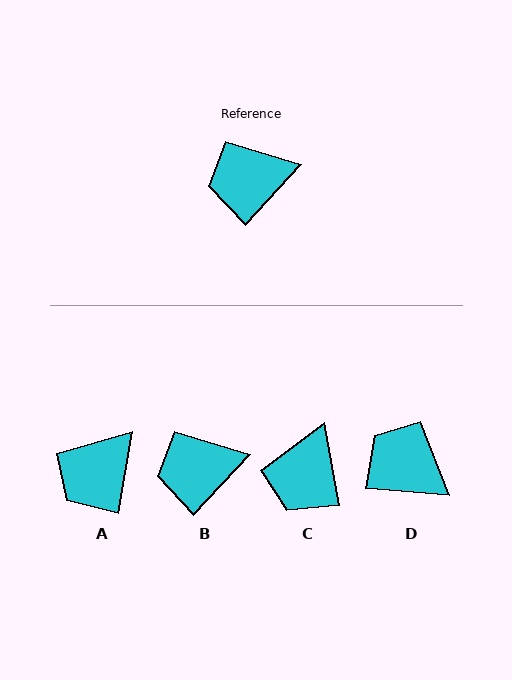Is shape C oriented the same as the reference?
No, it is off by about 53 degrees.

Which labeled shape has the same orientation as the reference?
B.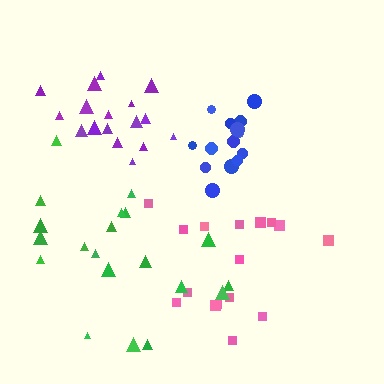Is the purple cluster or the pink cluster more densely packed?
Purple.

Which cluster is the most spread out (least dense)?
Green.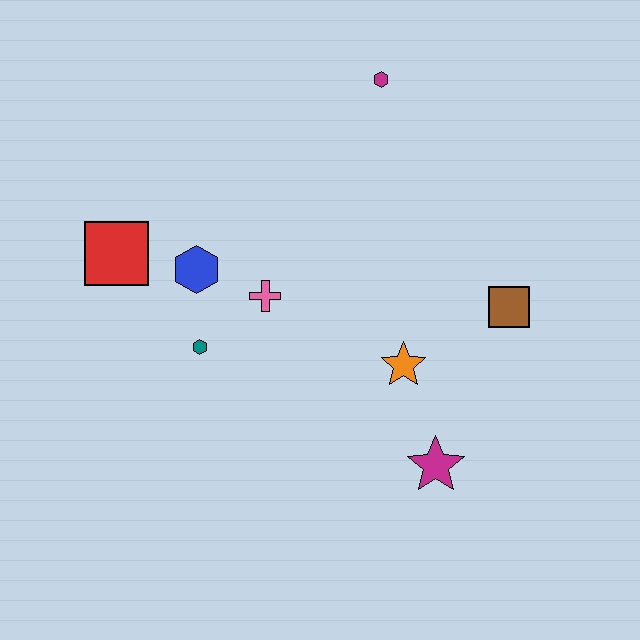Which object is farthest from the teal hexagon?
The magenta hexagon is farthest from the teal hexagon.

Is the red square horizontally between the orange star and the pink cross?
No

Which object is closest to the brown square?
The orange star is closest to the brown square.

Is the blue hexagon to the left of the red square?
No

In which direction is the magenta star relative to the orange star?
The magenta star is below the orange star.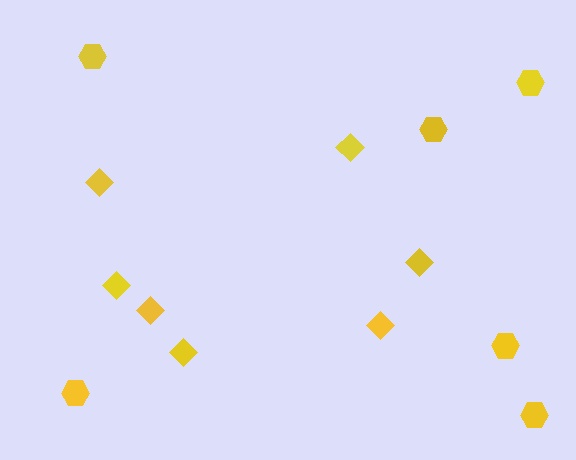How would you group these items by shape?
There are 2 groups: one group of hexagons (6) and one group of diamonds (7).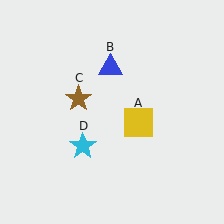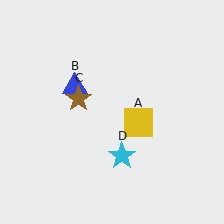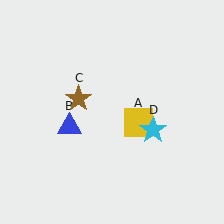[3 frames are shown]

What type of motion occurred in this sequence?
The blue triangle (object B), cyan star (object D) rotated counterclockwise around the center of the scene.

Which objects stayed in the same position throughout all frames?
Yellow square (object A) and brown star (object C) remained stationary.